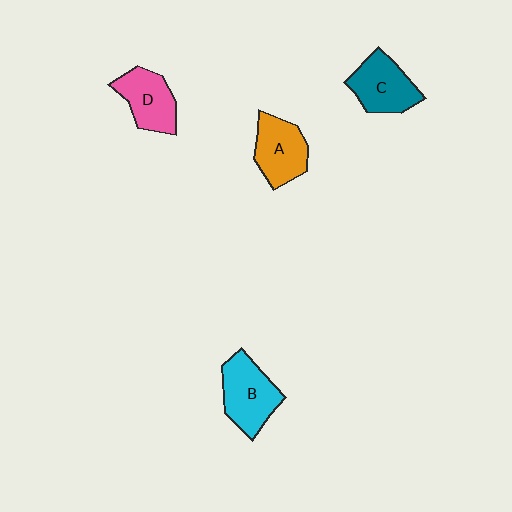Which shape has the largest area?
Shape B (cyan).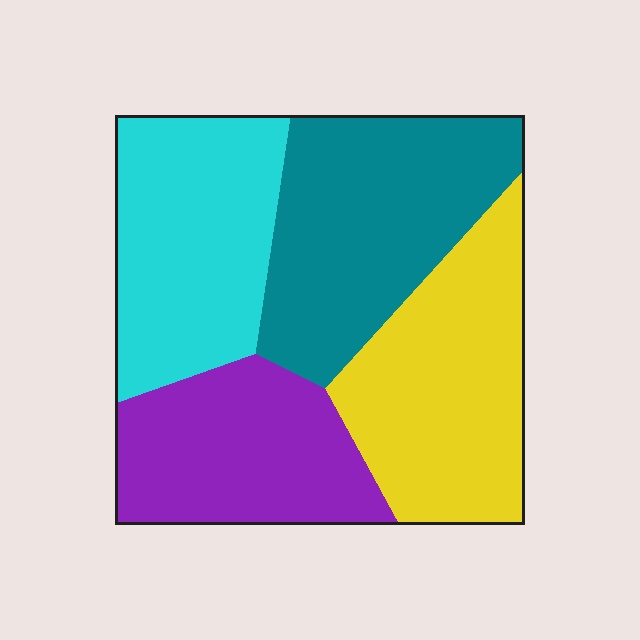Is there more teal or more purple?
Teal.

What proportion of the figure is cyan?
Cyan takes up about one quarter (1/4) of the figure.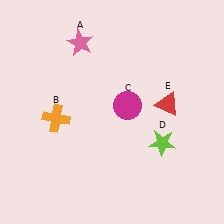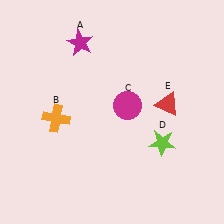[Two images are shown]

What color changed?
The star (A) changed from pink in Image 1 to magenta in Image 2.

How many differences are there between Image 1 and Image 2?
There is 1 difference between the two images.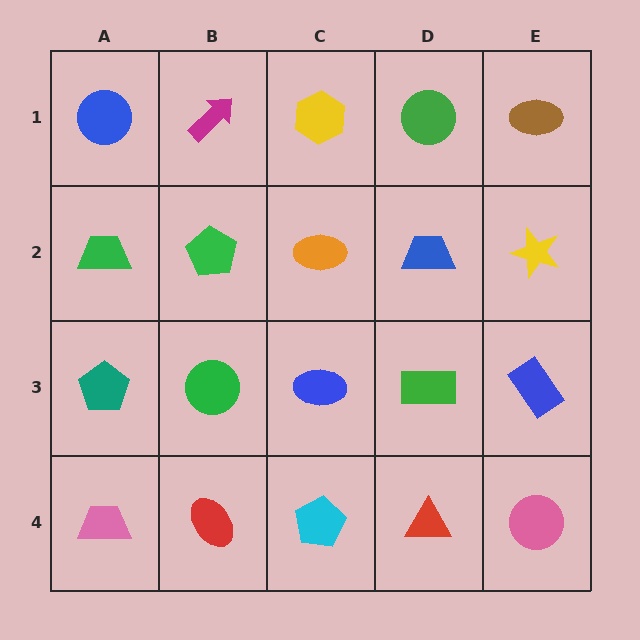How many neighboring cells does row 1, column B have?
3.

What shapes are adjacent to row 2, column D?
A green circle (row 1, column D), a green rectangle (row 3, column D), an orange ellipse (row 2, column C), a yellow star (row 2, column E).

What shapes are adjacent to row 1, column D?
A blue trapezoid (row 2, column D), a yellow hexagon (row 1, column C), a brown ellipse (row 1, column E).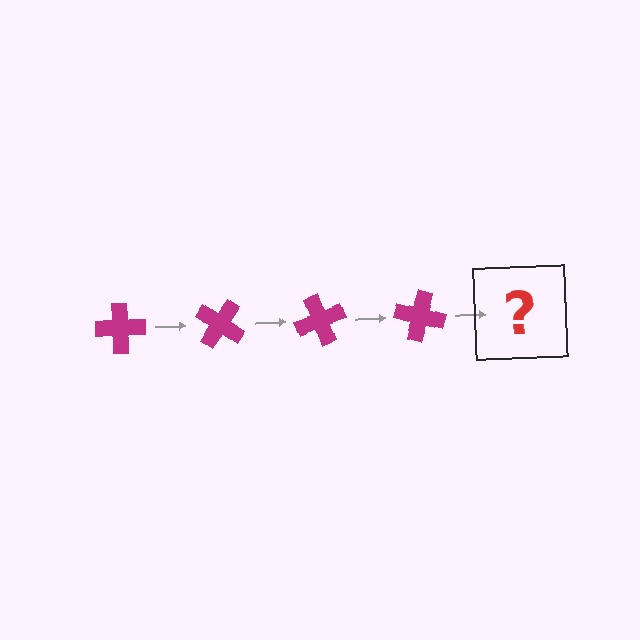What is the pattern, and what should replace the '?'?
The pattern is that the cross rotates 35 degrees each step. The '?' should be a magenta cross rotated 140 degrees.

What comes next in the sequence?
The next element should be a magenta cross rotated 140 degrees.